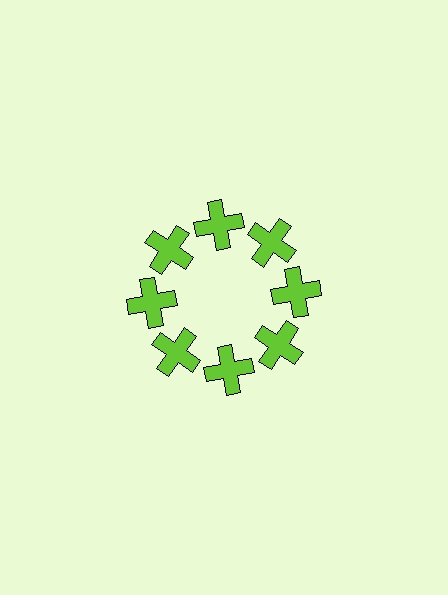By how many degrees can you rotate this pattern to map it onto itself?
The pattern maps onto itself every 45 degrees of rotation.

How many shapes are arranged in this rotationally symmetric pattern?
There are 8 shapes, arranged in 8 groups of 1.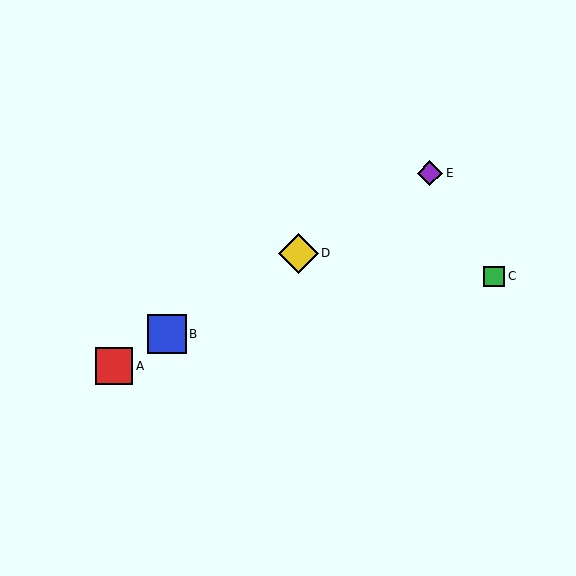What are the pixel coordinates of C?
Object C is at (494, 276).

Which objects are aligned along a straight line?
Objects A, B, D, E are aligned along a straight line.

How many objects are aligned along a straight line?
4 objects (A, B, D, E) are aligned along a straight line.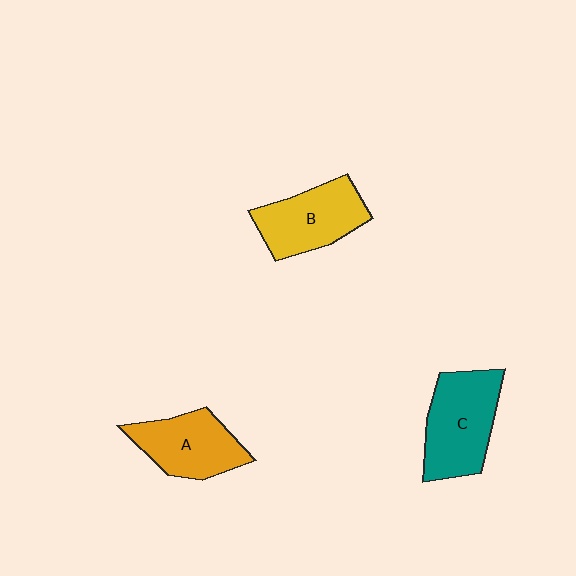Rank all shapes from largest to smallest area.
From largest to smallest: C (teal), B (yellow), A (orange).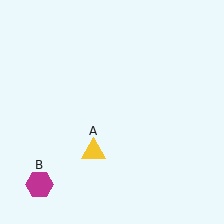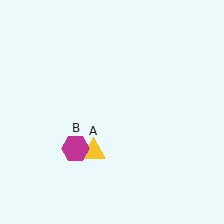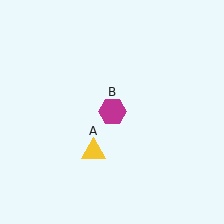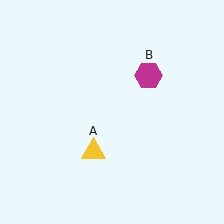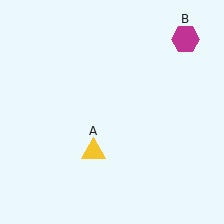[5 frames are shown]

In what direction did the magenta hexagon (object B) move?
The magenta hexagon (object B) moved up and to the right.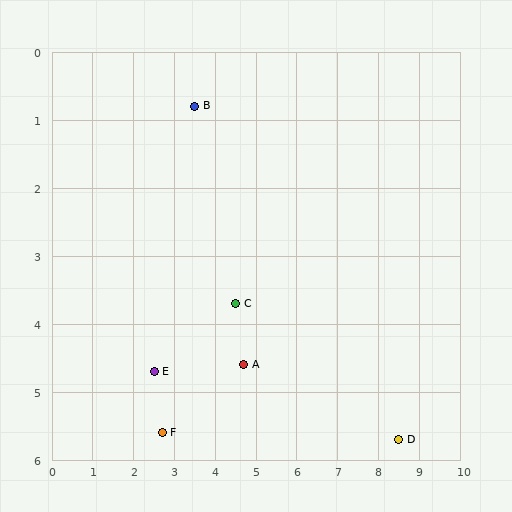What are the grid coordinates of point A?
Point A is at approximately (4.7, 4.6).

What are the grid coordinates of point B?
Point B is at approximately (3.5, 0.8).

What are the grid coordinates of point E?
Point E is at approximately (2.5, 4.7).